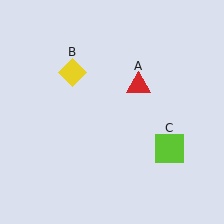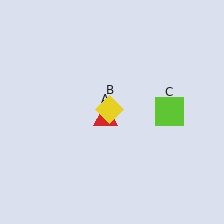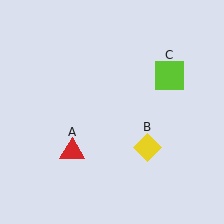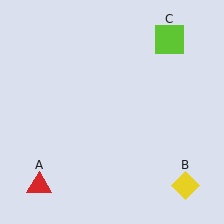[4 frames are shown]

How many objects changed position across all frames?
3 objects changed position: red triangle (object A), yellow diamond (object B), lime square (object C).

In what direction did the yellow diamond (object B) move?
The yellow diamond (object B) moved down and to the right.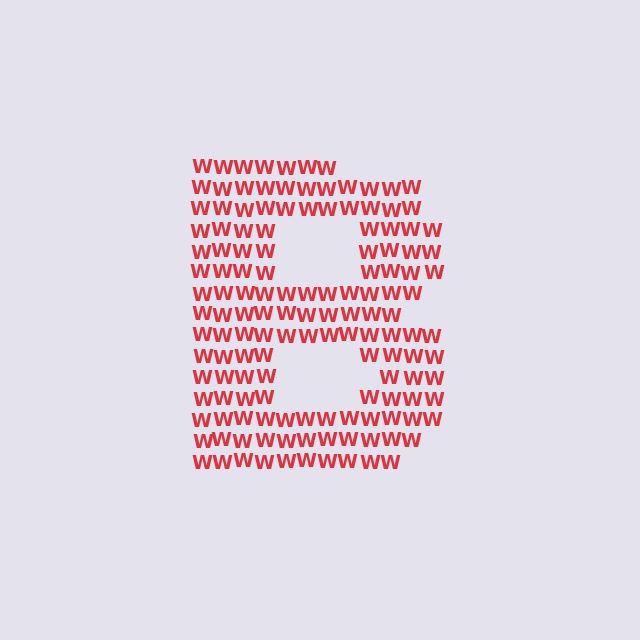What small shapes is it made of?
It is made of small letter W's.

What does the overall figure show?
The overall figure shows the letter B.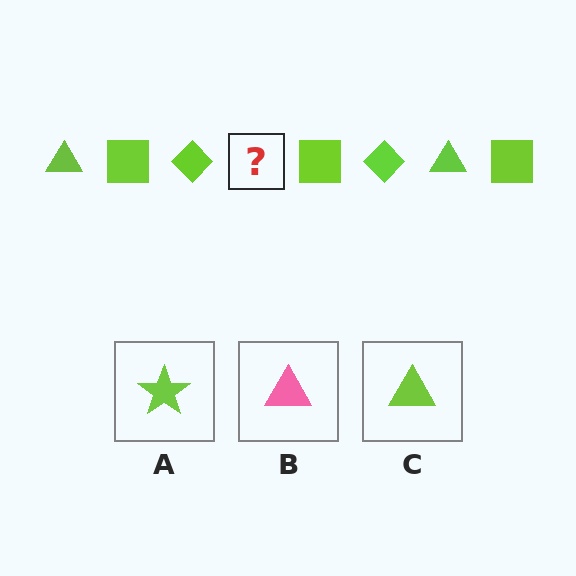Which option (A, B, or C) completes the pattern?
C.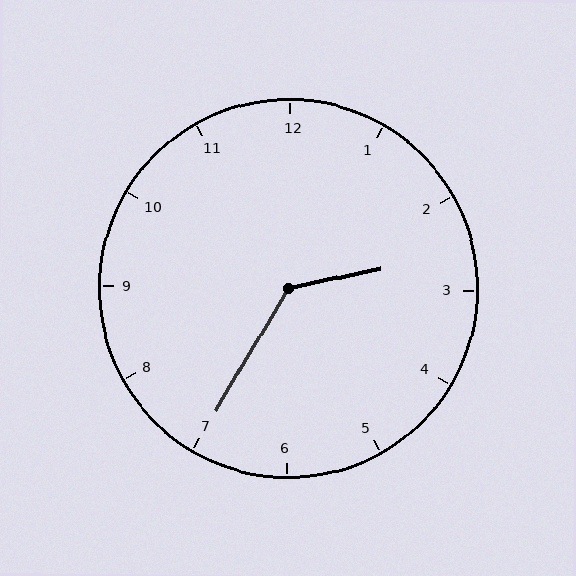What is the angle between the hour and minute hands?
Approximately 132 degrees.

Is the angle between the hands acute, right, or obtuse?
It is obtuse.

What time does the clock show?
2:35.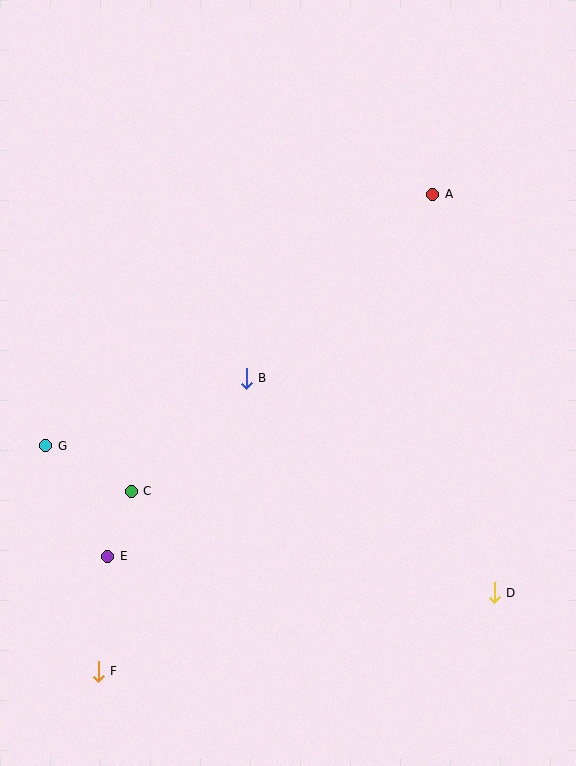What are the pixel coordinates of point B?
Point B is at (246, 378).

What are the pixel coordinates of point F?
Point F is at (98, 671).